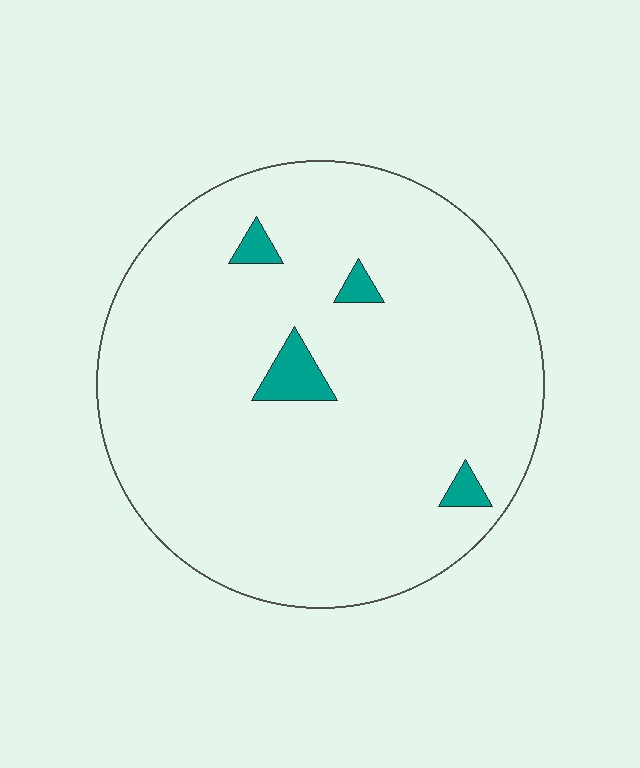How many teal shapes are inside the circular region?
4.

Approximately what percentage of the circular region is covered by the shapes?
Approximately 5%.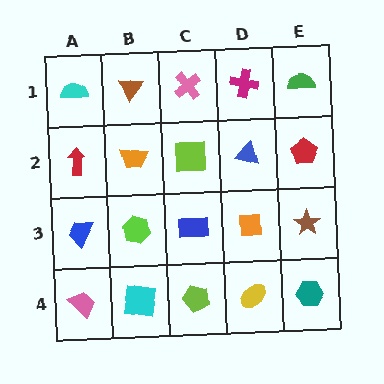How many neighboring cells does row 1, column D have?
3.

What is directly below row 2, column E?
A brown star.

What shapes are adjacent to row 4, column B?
A lime hexagon (row 3, column B), a pink trapezoid (row 4, column A), a lime pentagon (row 4, column C).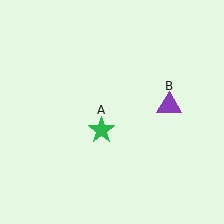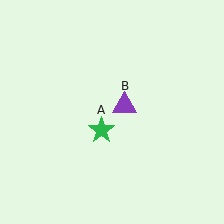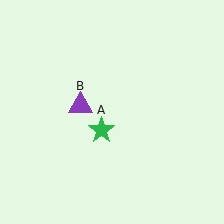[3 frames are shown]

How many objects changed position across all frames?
1 object changed position: purple triangle (object B).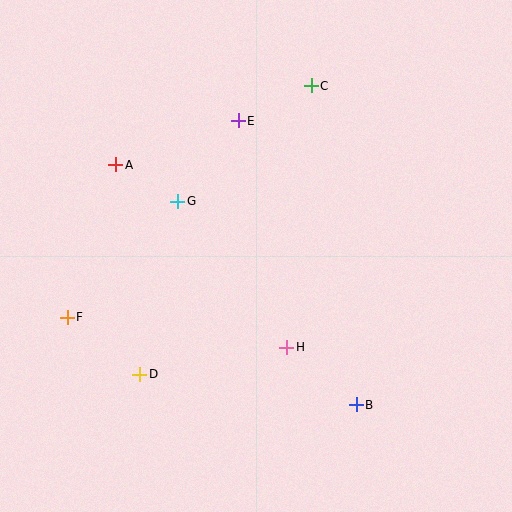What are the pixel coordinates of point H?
Point H is at (287, 347).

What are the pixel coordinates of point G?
Point G is at (178, 201).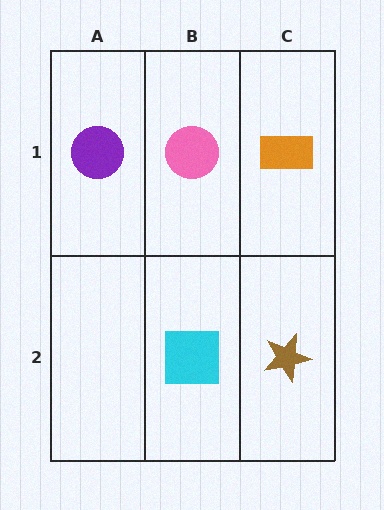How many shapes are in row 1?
3 shapes.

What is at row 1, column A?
A purple circle.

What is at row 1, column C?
An orange rectangle.